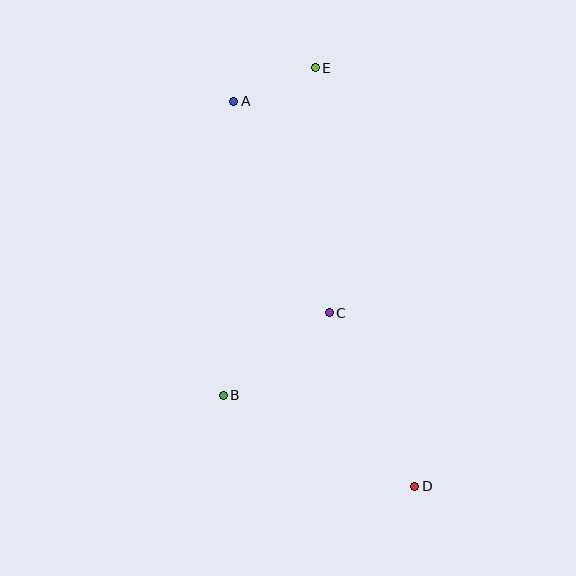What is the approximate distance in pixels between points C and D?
The distance between C and D is approximately 194 pixels.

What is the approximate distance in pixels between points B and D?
The distance between B and D is approximately 212 pixels.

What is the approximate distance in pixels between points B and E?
The distance between B and E is approximately 340 pixels.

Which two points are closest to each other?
Points A and E are closest to each other.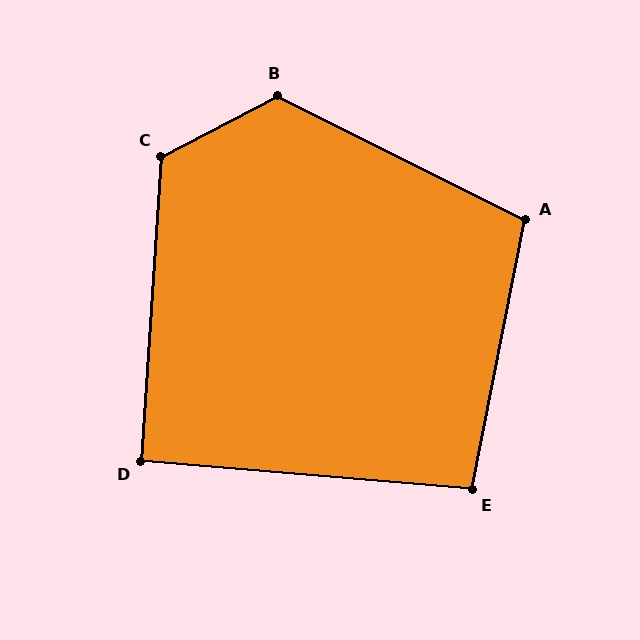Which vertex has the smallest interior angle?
D, at approximately 91 degrees.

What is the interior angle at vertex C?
Approximately 121 degrees (obtuse).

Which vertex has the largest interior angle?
B, at approximately 126 degrees.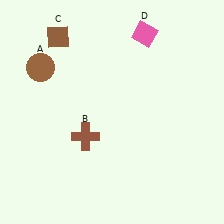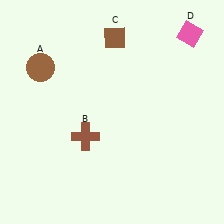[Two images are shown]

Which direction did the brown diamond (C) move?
The brown diamond (C) moved right.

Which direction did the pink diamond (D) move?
The pink diamond (D) moved right.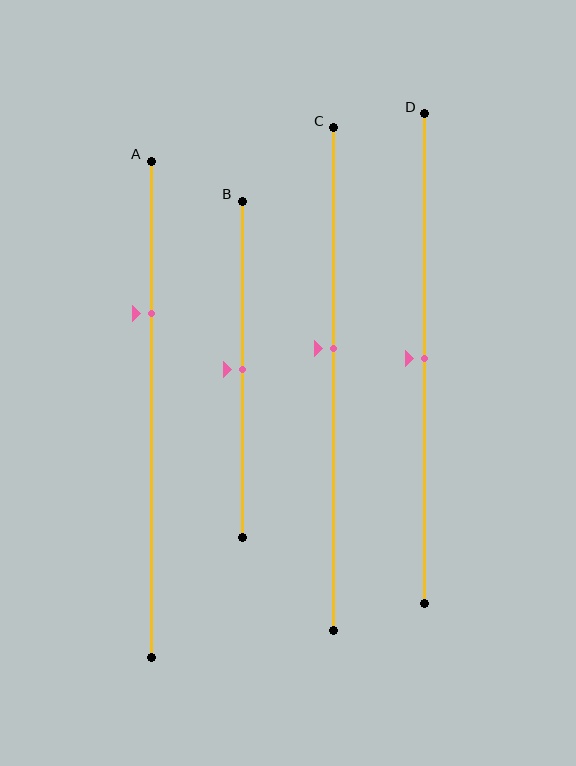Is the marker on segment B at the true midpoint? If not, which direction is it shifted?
Yes, the marker on segment B is at the true midpoint.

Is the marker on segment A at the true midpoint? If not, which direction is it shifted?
No, the marker on segment A is shifted upward by about 19% of the segment length.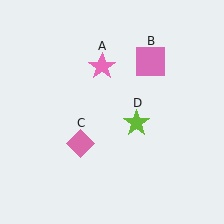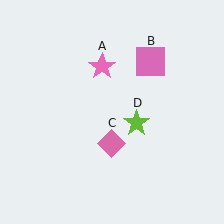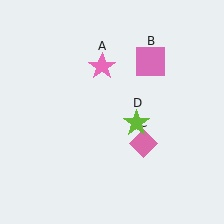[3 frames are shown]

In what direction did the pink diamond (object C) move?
The pink diamond (object C) moved right.